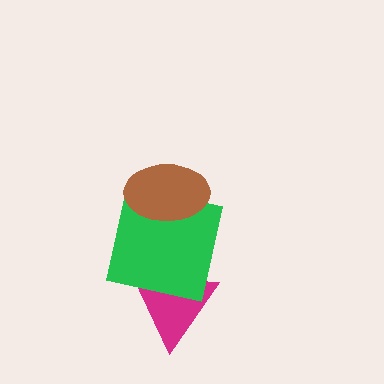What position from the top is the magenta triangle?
The magenta triangle is 3rd from the top.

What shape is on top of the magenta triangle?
The green square is on top of the magenta triangle.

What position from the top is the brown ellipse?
The brown ellipse is 1st from the top.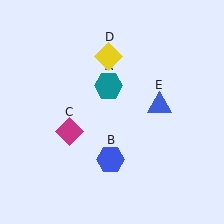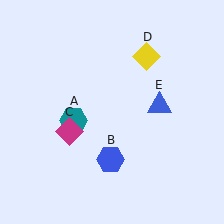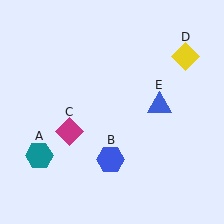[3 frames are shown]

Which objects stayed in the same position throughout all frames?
Blue hexagon (object B) and magenta diamond (object C) and blue triangle (object E) remained stationary.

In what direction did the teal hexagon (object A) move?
The teal hexagon (object A) moved down and to the left.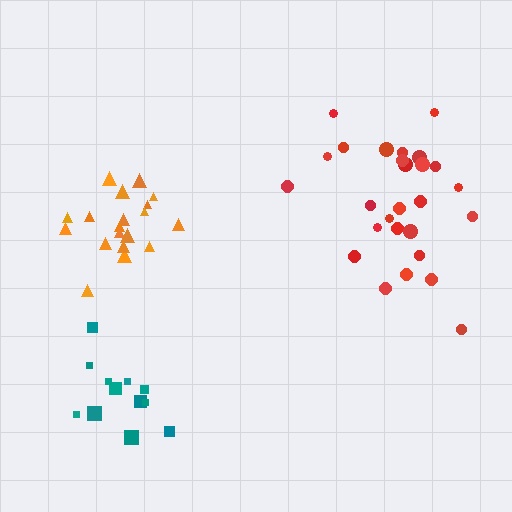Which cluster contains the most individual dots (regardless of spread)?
Red (27).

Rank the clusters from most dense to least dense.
orange, teal, red.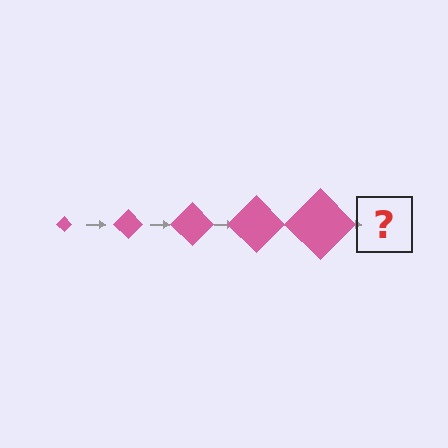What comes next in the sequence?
The next element should be a pink diamond, larger than the previous one.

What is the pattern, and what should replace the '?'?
The pattern is that the diamond gets progressively larger each step. The '?' should be a pink diamond, larger than the previous one.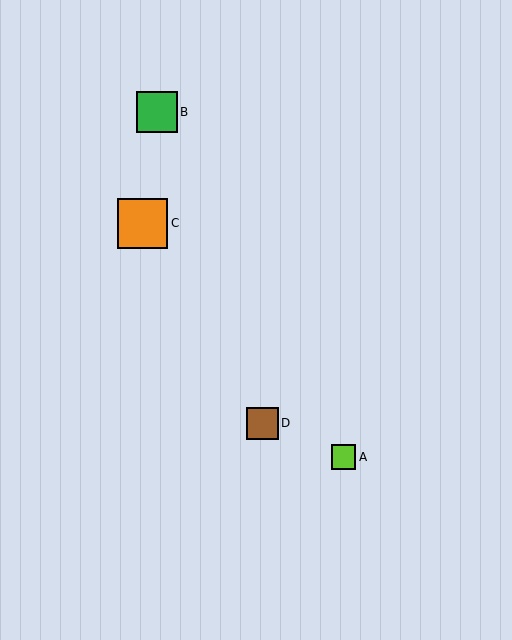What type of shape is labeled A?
Shape A is a lime square.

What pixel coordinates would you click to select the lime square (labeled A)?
Click at (343, 457) to select the lime square A.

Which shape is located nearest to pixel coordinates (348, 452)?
The lime square (labeled A) at (343, 457) is nearest to that location.